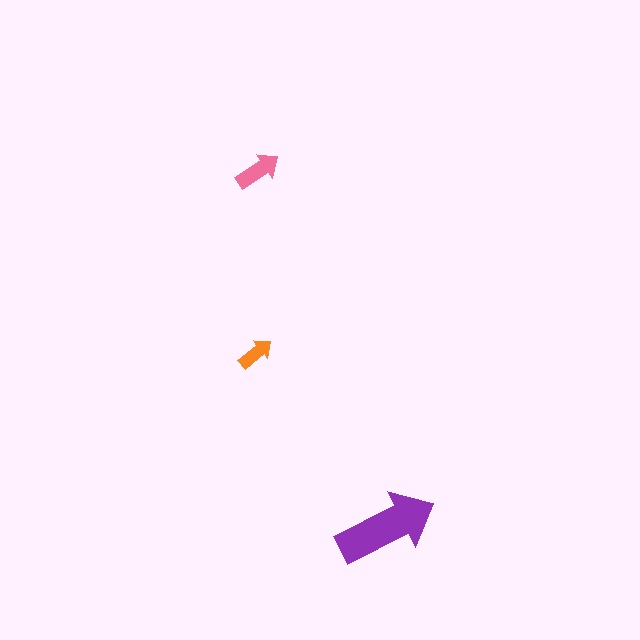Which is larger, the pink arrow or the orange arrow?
The pink one.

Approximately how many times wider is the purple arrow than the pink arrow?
About 2 times wider.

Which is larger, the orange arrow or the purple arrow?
The purple one.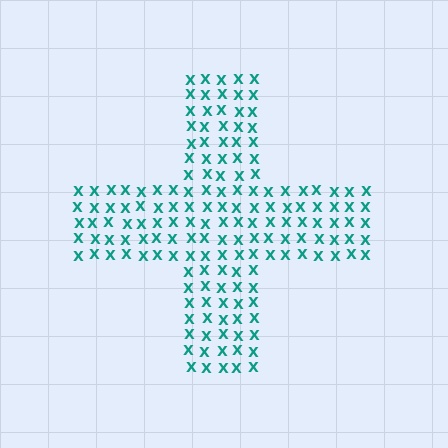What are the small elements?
The small elements are letter X's.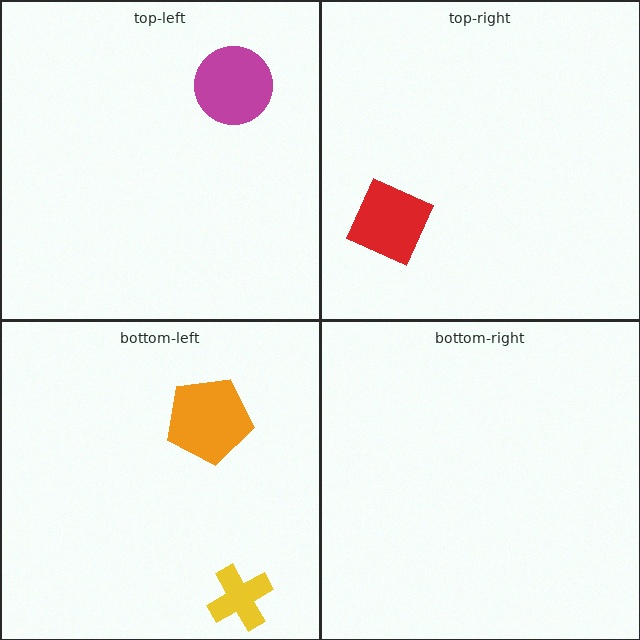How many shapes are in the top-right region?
1.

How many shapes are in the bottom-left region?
2.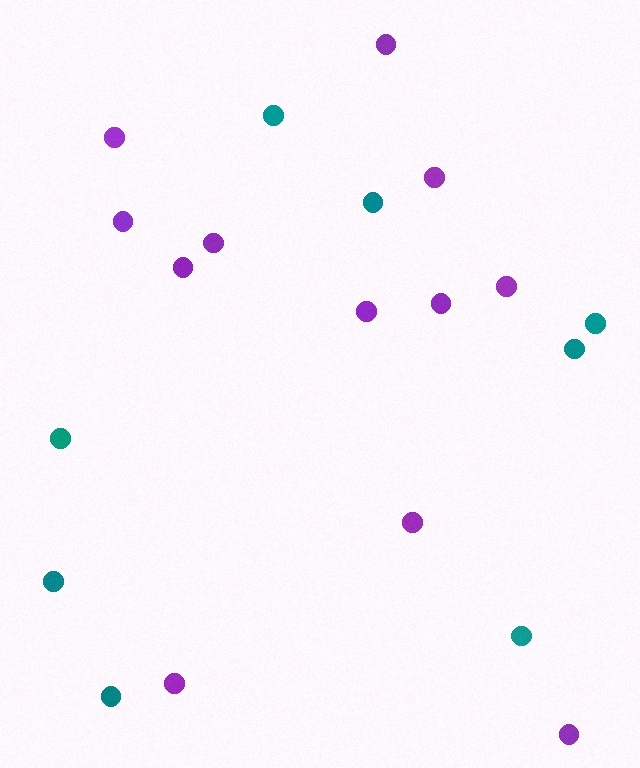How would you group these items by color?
There are 2 groups: one group of purple circles (12) and one group of teal circles (8).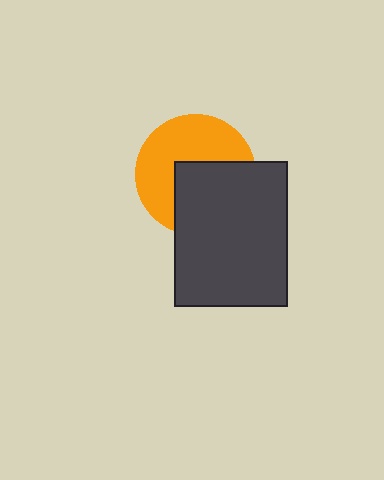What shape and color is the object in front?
The object in front is a dark gray rectangle.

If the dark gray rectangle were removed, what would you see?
You would see the complete orange circle.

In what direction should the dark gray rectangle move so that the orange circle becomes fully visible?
The dark gray rectangle should move toward the lower-right. That is the shortest direction to clear the overlap and leave the orange circle fully visible.